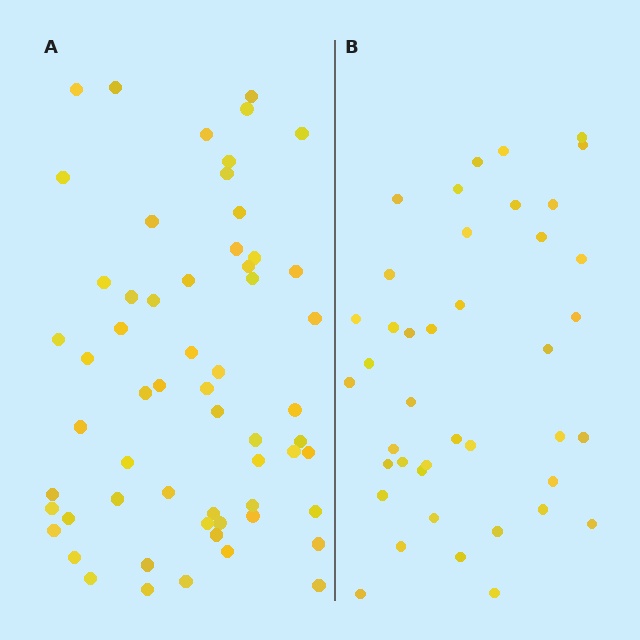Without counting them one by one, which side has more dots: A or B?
Region A (the left region) has more dots.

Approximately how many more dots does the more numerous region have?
Region A has approximately 20 more dots than region B.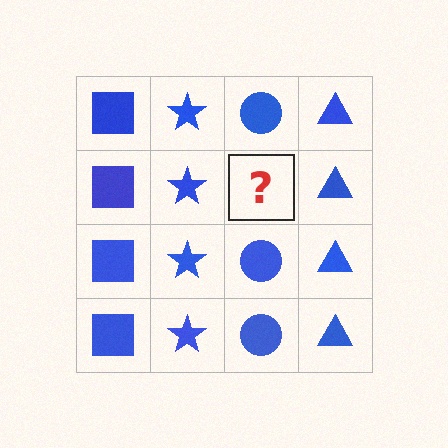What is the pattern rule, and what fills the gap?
The rule is that each column has a consistent shape. The gap should be filled with a blue circle.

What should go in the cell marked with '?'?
The missing cell should contain a blue circle.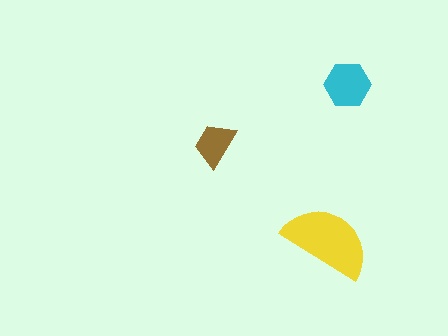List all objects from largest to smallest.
The yellow semicircle, the cyan hexagon, the brown trapezoid.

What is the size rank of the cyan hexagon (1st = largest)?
2nd.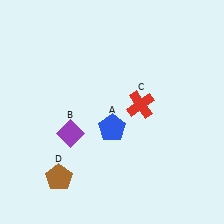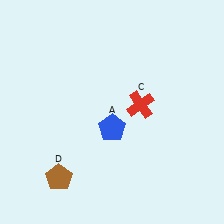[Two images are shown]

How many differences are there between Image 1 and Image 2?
There is 1 difference between the two images.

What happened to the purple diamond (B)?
The purple diamond (B) was removed in Image 2. It was in the bottom-left area of Image 1.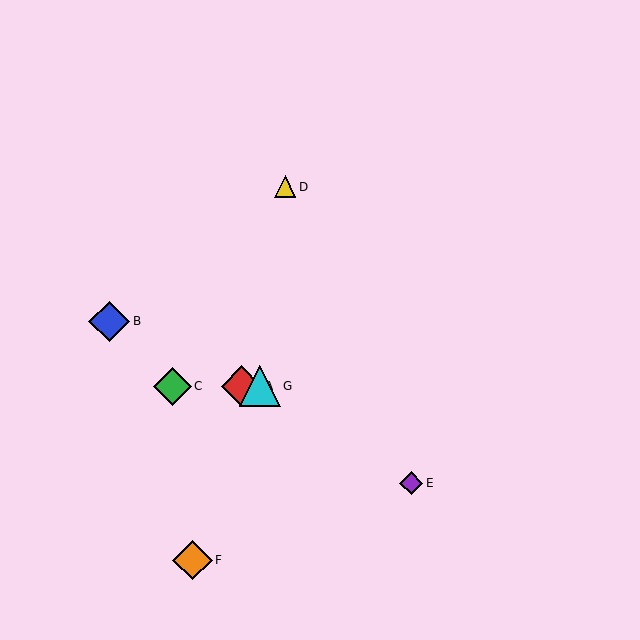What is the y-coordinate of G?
Object G is at y≈386.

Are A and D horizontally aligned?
No, A is at y≈386 and D is at y≈187.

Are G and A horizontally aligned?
Yes, both are at y≈386.